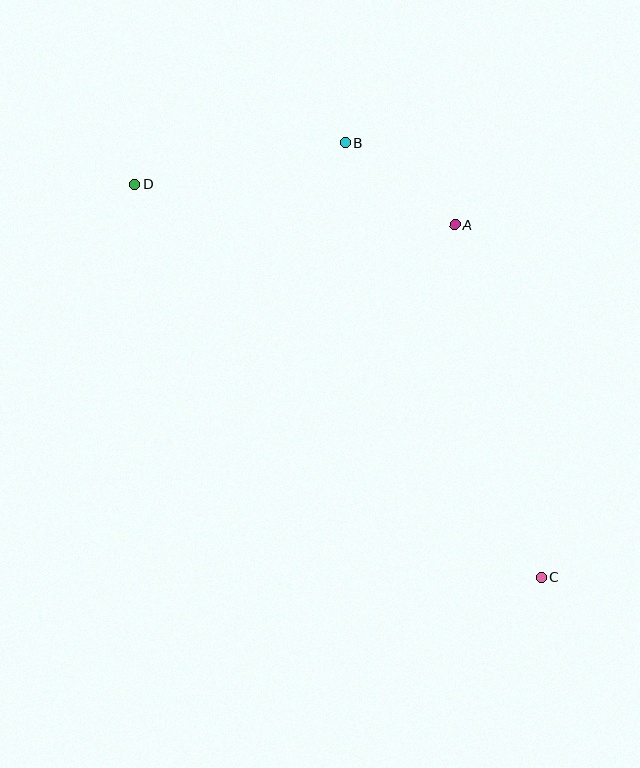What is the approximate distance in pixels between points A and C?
The distance between A and C is approximately 363 pixels.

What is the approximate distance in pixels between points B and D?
The distance between B and D is approximately 215 pixels.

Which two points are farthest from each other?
Points C and D are farthest from each other.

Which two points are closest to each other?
Points A and B are closest to each other.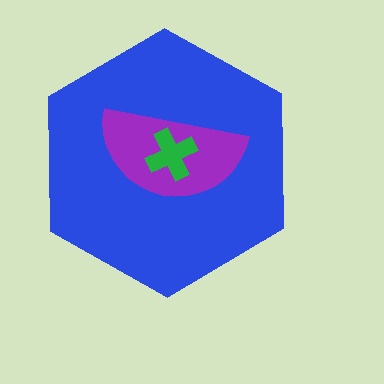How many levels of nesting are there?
3.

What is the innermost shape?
The green cross.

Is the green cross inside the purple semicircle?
Yes.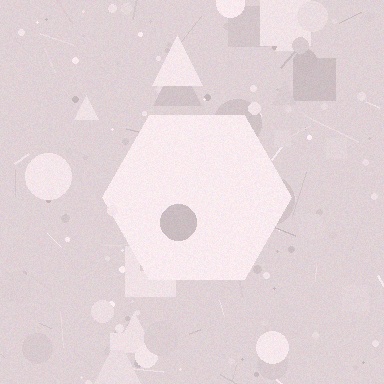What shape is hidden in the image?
A hexagon is hidden in the image.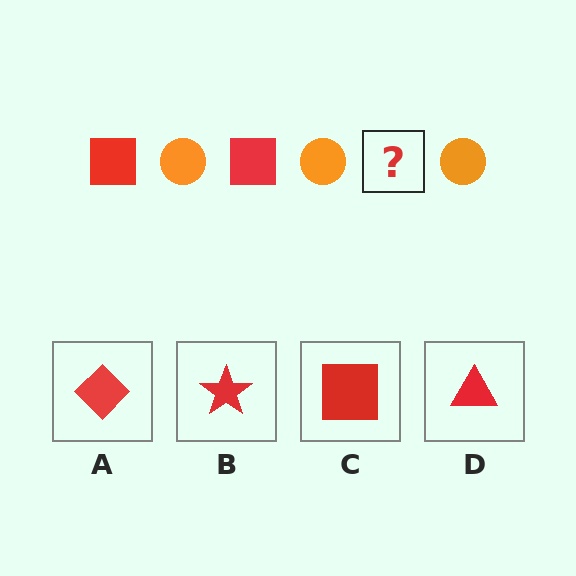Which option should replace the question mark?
Option C.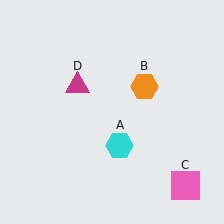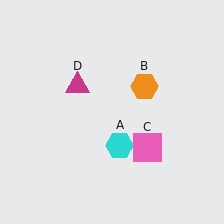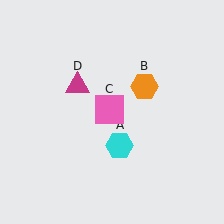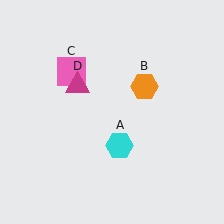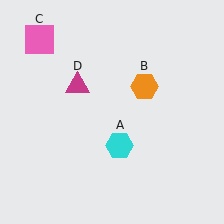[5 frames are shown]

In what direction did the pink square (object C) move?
The pink square (object C) moved up and to the left.